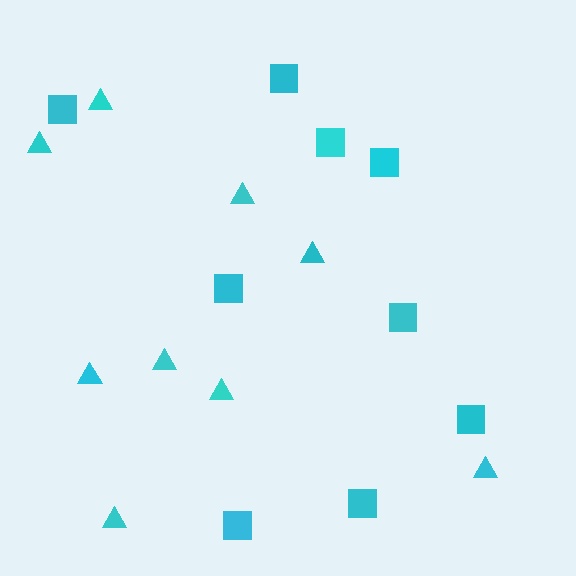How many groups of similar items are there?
There are 2 groups: one group of squares (9) and one group of triangles (9).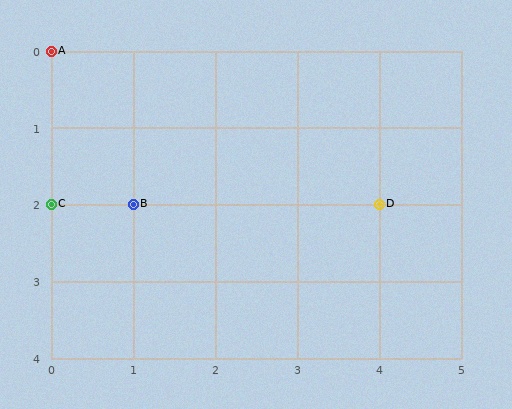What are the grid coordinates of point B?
Point B is at grid coordinates (1, 2).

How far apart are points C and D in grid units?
Points C and D are 4 columns apart.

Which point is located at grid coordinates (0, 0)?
Point A is at (0, 0).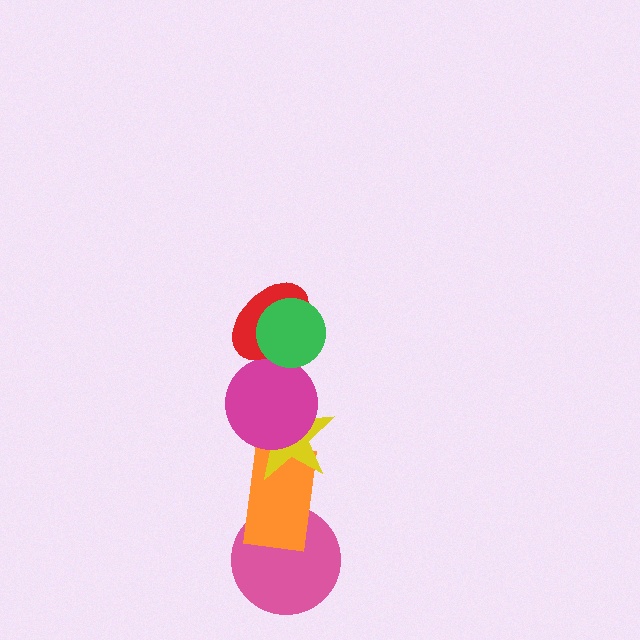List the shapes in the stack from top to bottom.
From top to bottom: the green circle, the red ellipse, the magenta circle, the yellow star, the orange rectangle, the pink circle.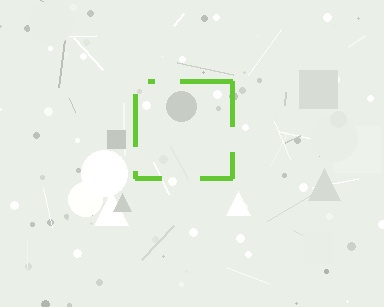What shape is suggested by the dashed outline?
The dashed outline suggests a square.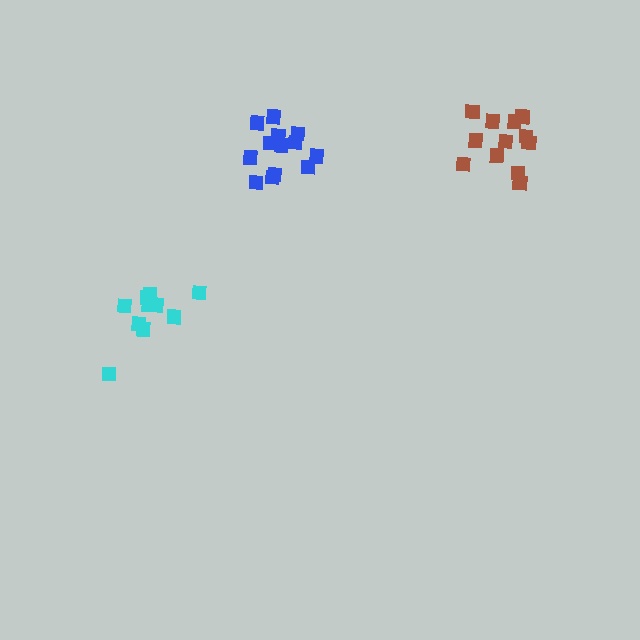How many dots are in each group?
Group 1: 10 dots, Group 2: 13 dots, Group 3: 12 dots (35 total).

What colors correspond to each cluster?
The clusters are colored: cyan, blue, brown.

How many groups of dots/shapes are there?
There are 3 groups.